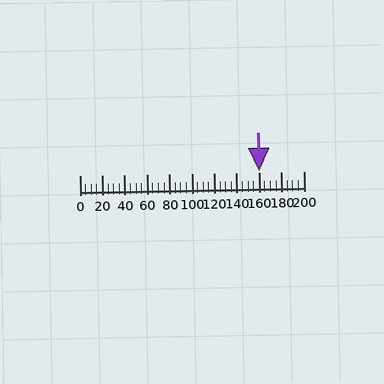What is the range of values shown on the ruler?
The ruler shows values from 0 to 200.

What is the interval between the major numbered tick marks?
The major tick marks are spaced 20 units apart.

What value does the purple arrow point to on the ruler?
The purple arrow points to approximately 160.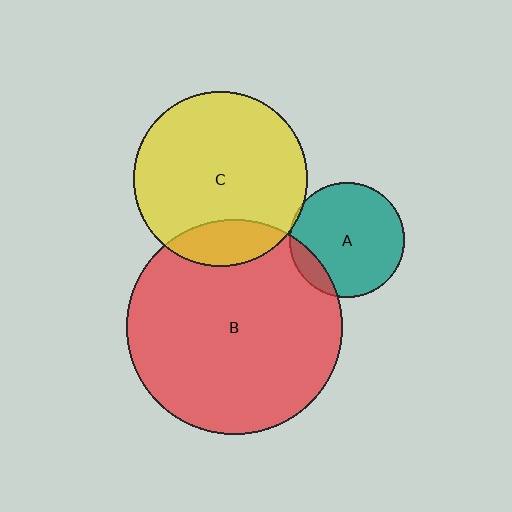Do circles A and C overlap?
Yes.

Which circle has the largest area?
Circle B (red).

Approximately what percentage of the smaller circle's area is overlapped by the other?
Approximately 5%.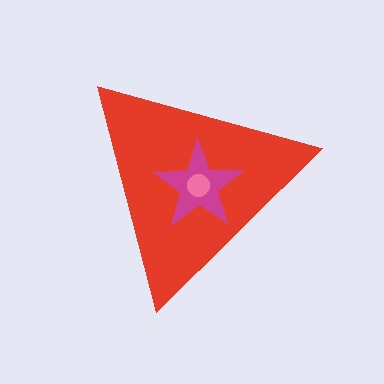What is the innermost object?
The pink circle.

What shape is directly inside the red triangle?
The magenta star.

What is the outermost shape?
The red triangle.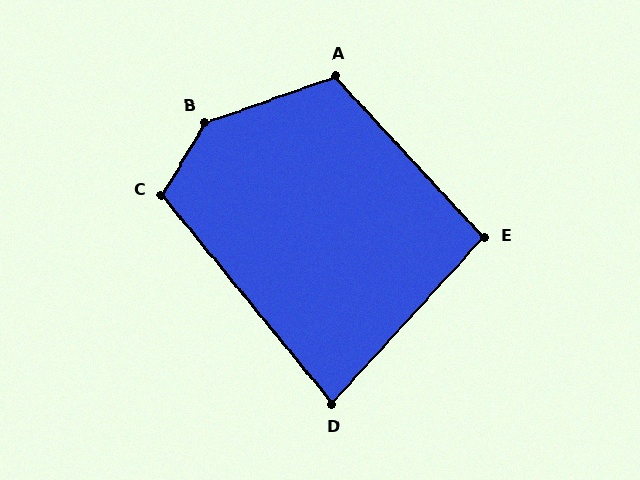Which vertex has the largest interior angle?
B, at approximately 140 degrees.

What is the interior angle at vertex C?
Approximately 110 degrees (obtuse).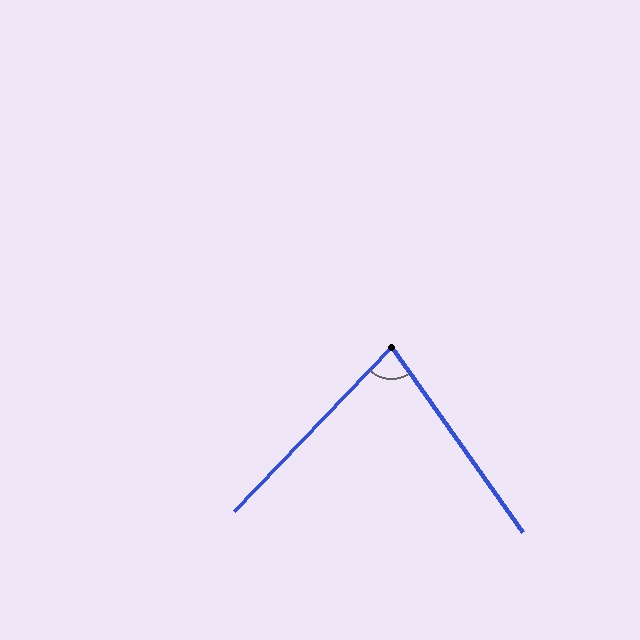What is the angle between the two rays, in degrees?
Approximately 79 degrees.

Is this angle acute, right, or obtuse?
It is acute.